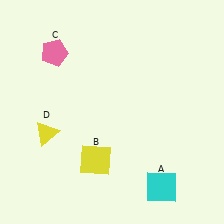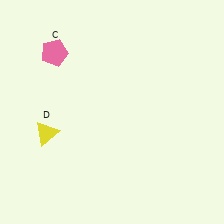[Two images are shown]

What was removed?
The yellow square (B), the cyan square (A) were removed in Image 2.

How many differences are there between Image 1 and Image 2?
There are 2 differences between the two images.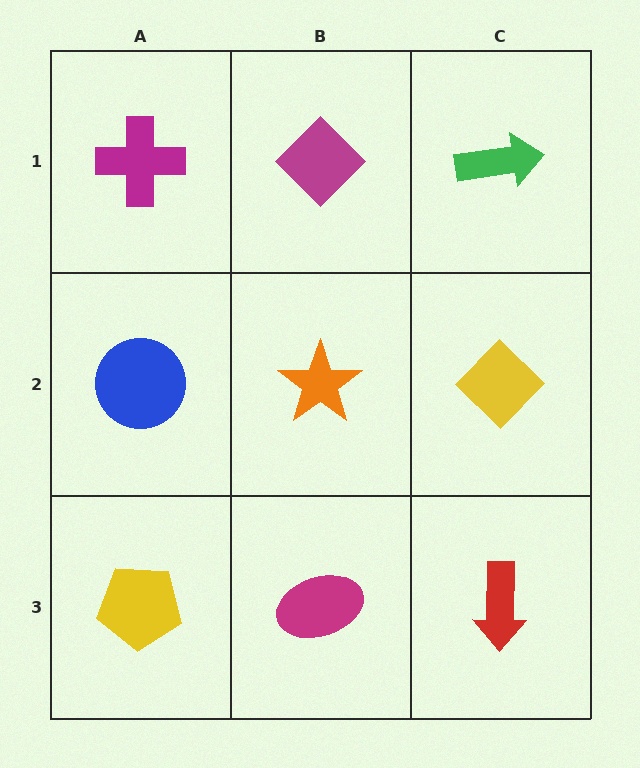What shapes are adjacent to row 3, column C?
A yellow diamond (row 2, column C), a magenta ellipse (row 3, column B).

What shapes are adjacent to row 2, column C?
A green arrow (row 1, column C), a red arrow (row 3, column C), an orange star (row 2, column B).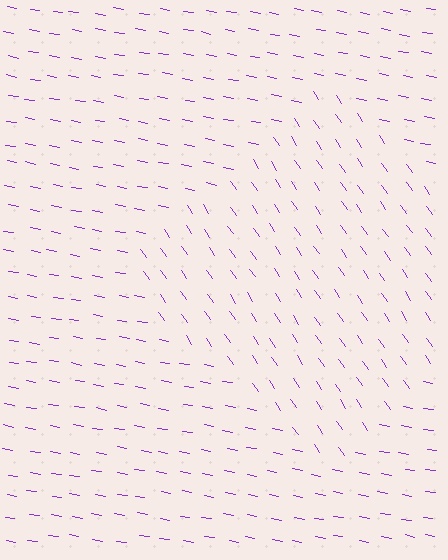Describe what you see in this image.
The image is filled with small purple line segments. A diamond region in the image has lines oriented differently from the surrounding lines, creating a visible texture boundary.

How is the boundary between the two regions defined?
The boundary is defined purely by a change in line orientation (approximately 45 degrees difference). All lines are the same color and thickness.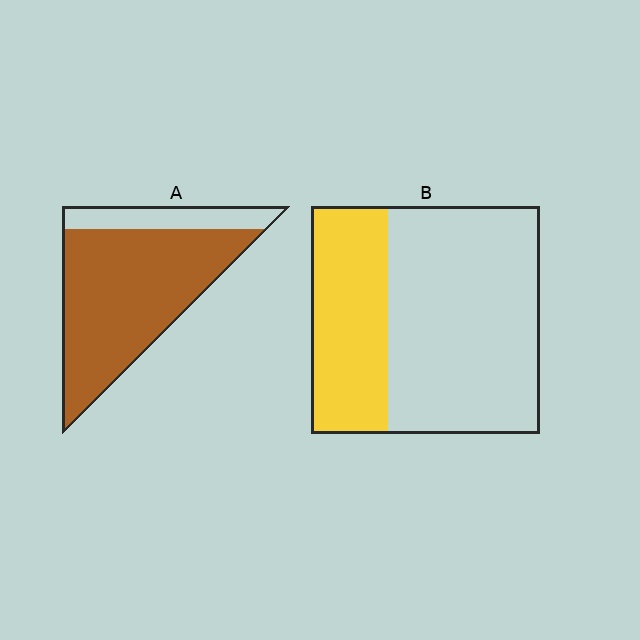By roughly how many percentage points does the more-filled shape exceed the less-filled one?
By roughly 45 percentage points (A over B).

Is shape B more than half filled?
No.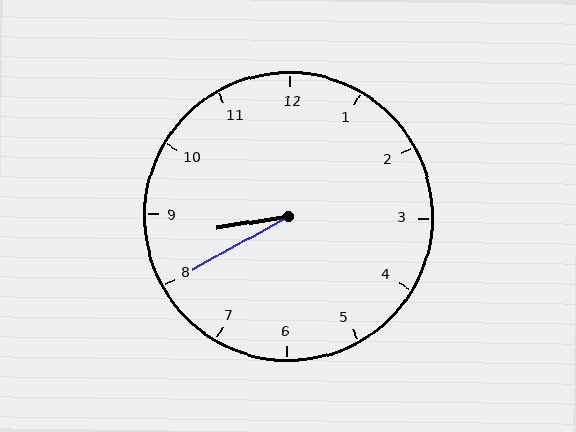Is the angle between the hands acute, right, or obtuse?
It is acute.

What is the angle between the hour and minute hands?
Approximately 20 degrees.